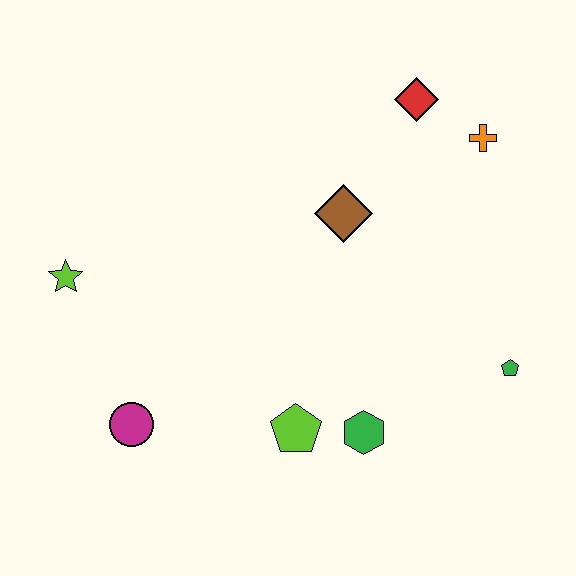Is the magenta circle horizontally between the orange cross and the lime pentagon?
No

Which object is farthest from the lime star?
The green pentagon is farthest from the lime star.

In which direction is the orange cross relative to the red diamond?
The orange cross is to the right of the red diamond.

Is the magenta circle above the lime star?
No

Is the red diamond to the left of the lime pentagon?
No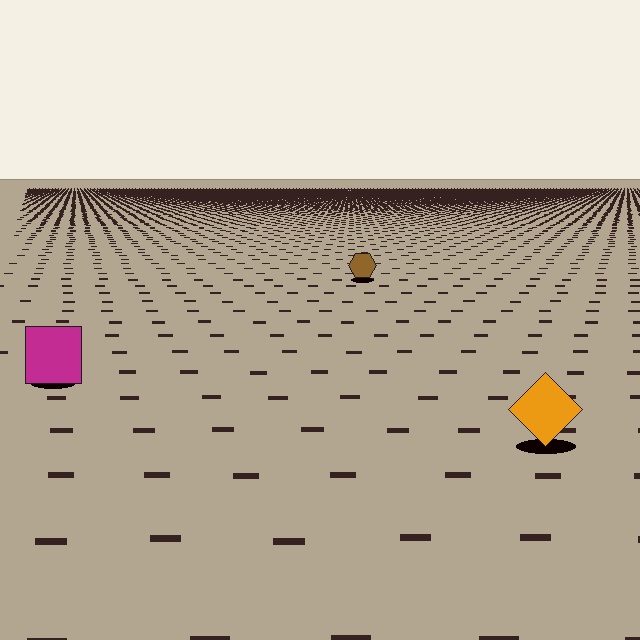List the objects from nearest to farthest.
From nearest to farthest: the orange diamond, the magenta square, the brown hexagon.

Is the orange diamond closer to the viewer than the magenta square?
Yes. The orange diamond is closer — you can tell from the texture gradient: the ground texture is coarser near it.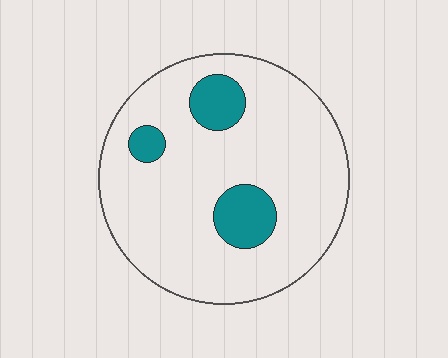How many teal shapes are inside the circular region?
3.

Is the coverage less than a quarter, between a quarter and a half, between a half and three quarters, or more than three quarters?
Less than a quarter.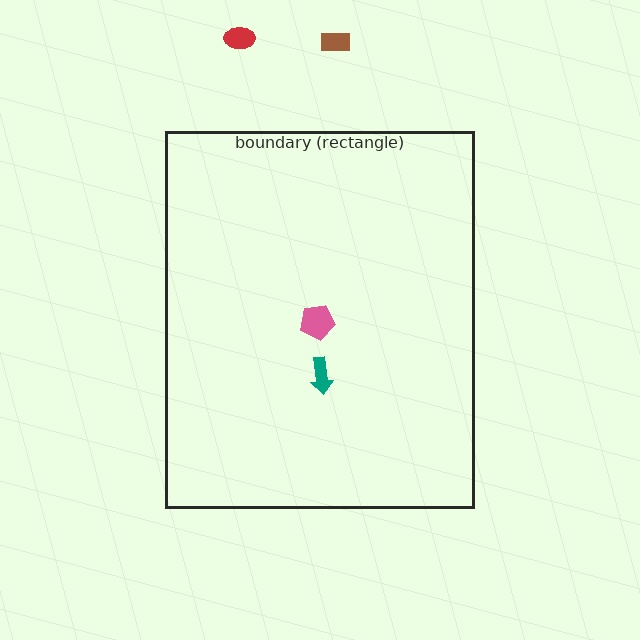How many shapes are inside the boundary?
2 inside, 2 outside.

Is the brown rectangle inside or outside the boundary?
Outside.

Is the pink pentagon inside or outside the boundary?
Inside.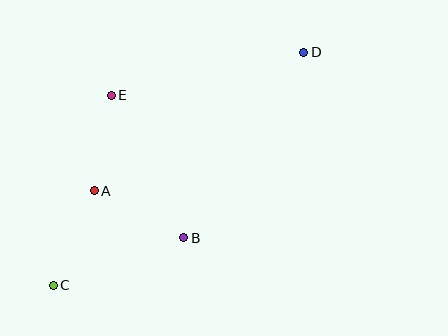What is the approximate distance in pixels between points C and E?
The distance between C and E is approximately 199 pixels.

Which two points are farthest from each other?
Points C and D are farthest from each other.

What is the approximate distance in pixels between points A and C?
The distance between A and C is approximately 103 pixels.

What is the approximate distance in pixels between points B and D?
The distance between B and D is approximately 221 pixels.